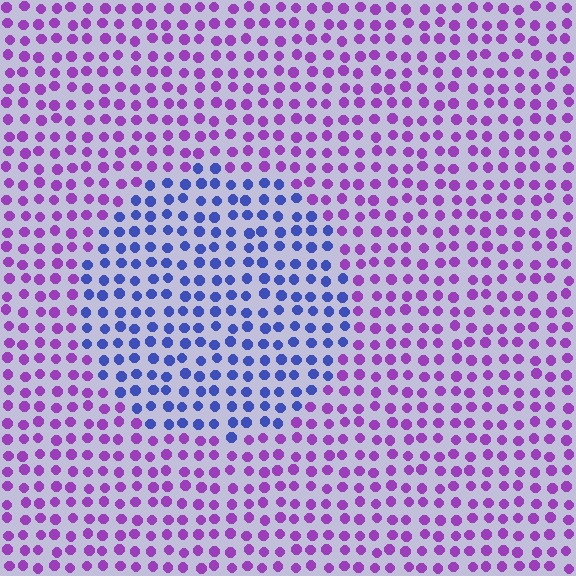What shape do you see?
I see a circle.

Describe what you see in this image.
The image is filled with small purple elements in a uniform arrangement. A circle-shaped region is visible where the elements are tinted to a slightly different hue, forming a subtle color boundary.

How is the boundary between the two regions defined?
The boundary is defined purely by a slight shift in hue (about 54 degrees). Spacing, size, and orientation are identical on both sides.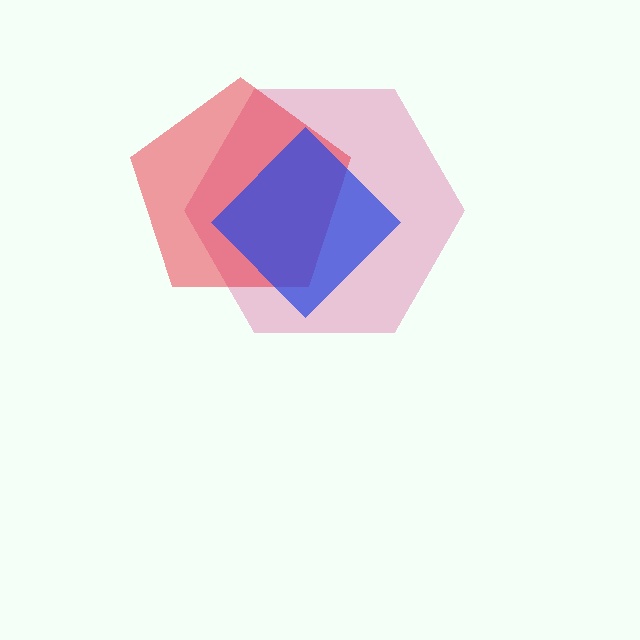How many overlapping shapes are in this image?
There are 3 overlapping shapes in the image.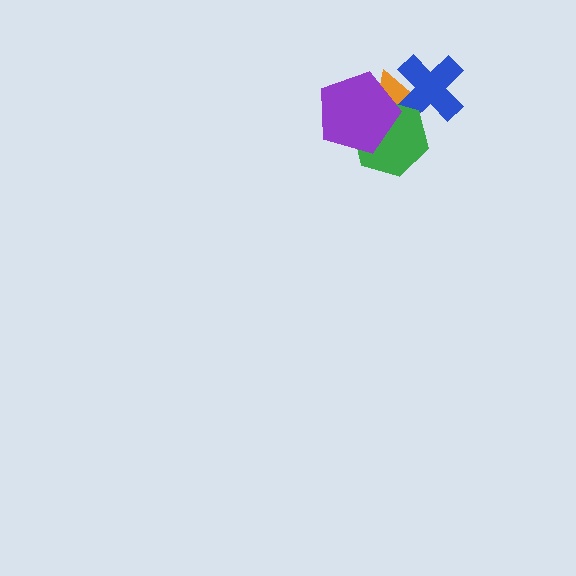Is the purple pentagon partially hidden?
No, no other shape covers it.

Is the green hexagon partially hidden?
Yes, it is partially covered by another shape.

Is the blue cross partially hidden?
Yes, it is partially covered by another shape.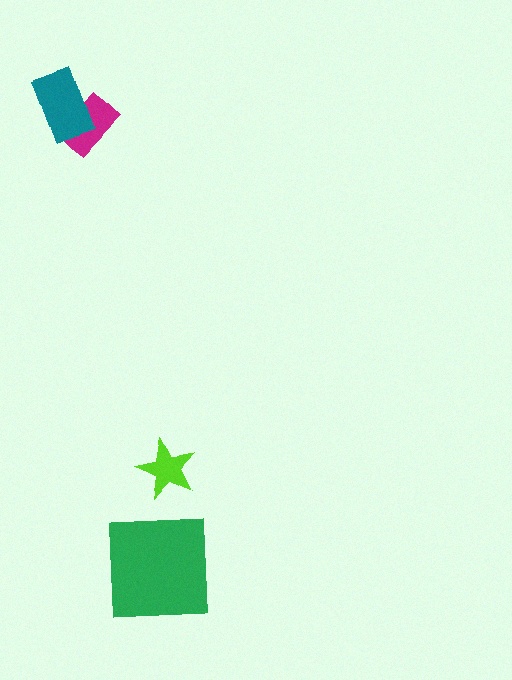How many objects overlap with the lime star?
0 objects overlap with the lime star.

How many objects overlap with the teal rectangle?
1 object overlaps with the teal rectangle.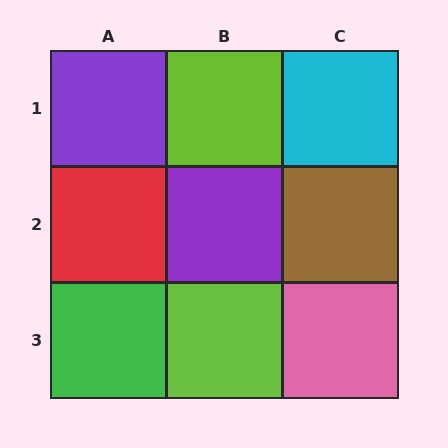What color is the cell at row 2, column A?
Red.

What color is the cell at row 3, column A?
Green.